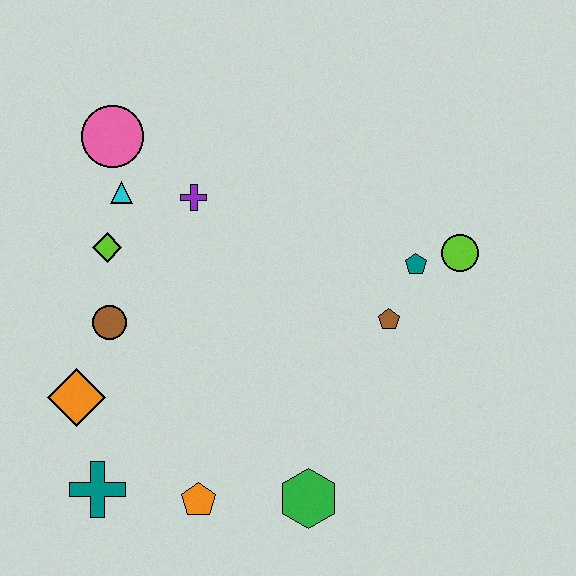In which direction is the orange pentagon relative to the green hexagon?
The orange pentagon is to the left of the green hexagon.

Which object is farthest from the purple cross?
The green hexagon is farthest from the purple cross.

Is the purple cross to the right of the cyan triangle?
Yes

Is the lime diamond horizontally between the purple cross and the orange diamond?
Yes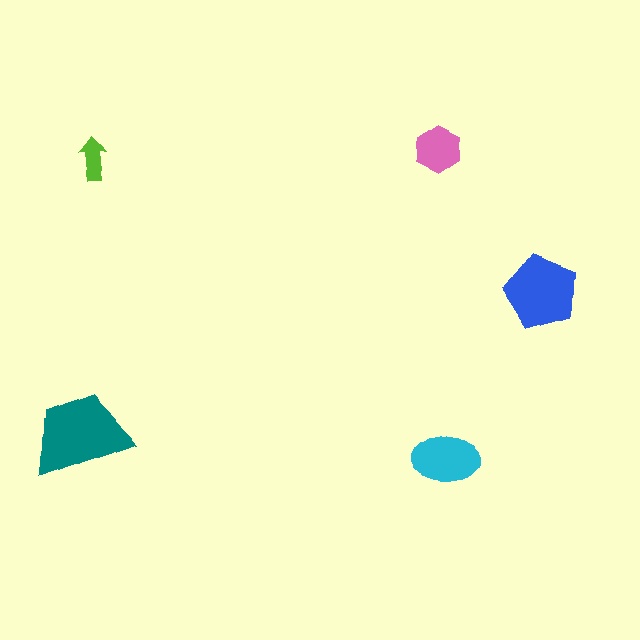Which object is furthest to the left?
The lime arrow is leftmost.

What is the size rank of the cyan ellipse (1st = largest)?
3rd.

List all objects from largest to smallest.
The teal trapezoid, the blue pentagon, the cyan ellipse, the pink hexagon, the lime arrow.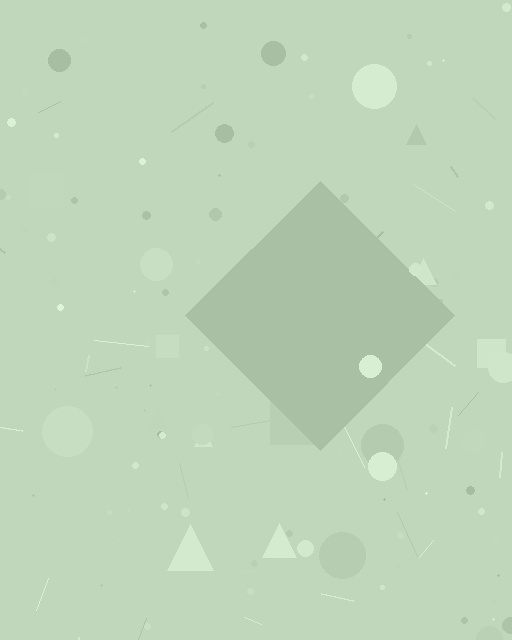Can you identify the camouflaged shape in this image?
The camouflaged shape is a diamond.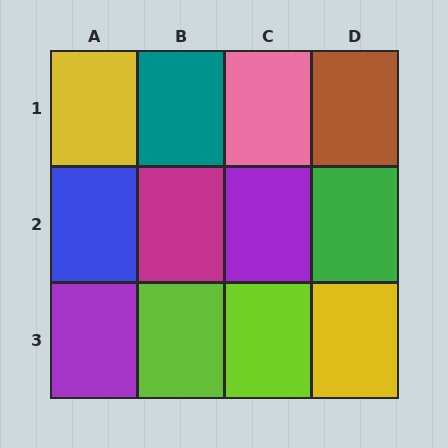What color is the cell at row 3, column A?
Purple.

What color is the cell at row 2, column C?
Purple.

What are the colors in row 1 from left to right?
Yellow, teal, pink, brown.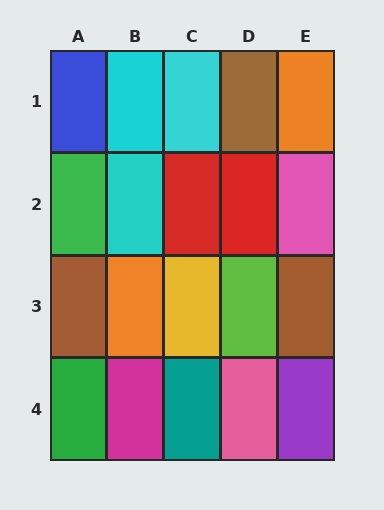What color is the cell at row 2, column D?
Red.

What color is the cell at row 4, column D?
Pink.